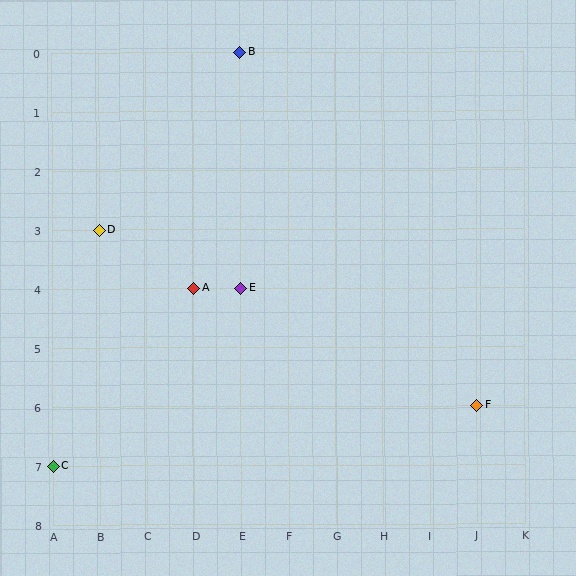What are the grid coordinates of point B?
Point B is at grid coordinates (E, 0).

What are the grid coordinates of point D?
Point D is at grid coordinates (B, 3).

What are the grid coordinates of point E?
Point E is at grid coordinates (E, 4).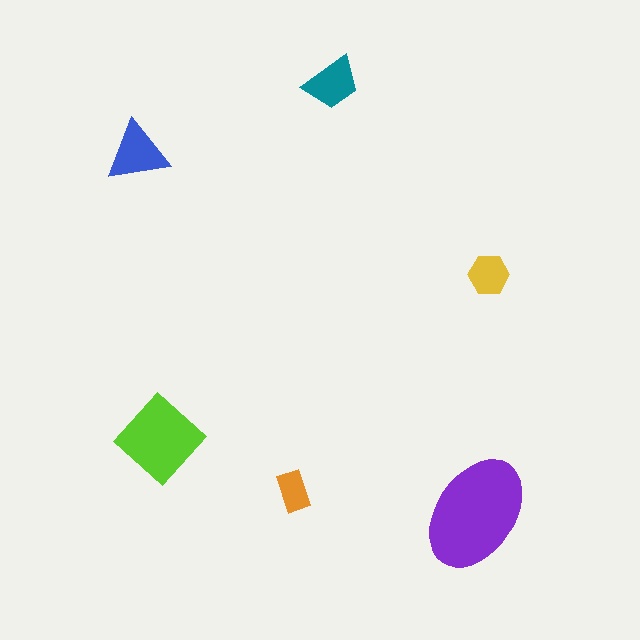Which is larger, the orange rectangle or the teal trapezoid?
The teal trapezoid.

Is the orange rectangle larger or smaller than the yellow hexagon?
Smaller.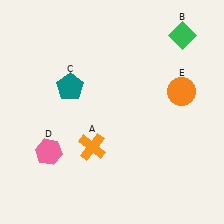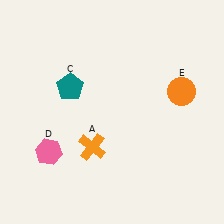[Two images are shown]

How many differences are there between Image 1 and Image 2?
There is 1 difference between the two images.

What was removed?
The green diamond (B) was removed in Image 2.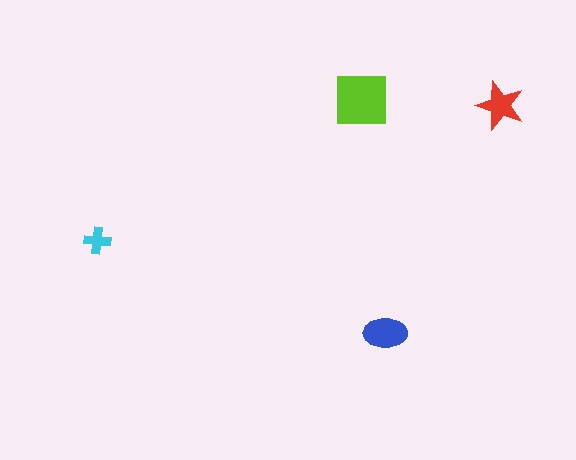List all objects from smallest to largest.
The cyan cross, the red star, the blue ellipse, the lime square.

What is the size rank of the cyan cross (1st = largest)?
4th.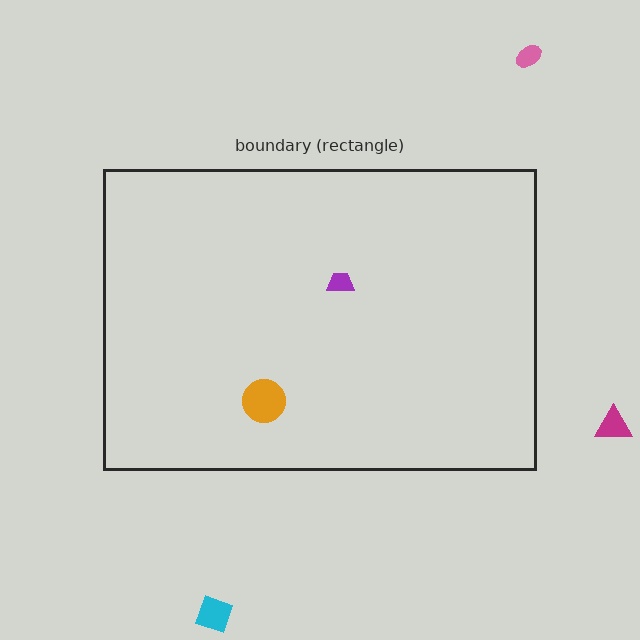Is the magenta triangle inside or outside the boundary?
Outside.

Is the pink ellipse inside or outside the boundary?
Outside.